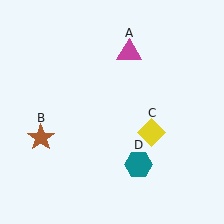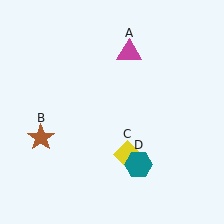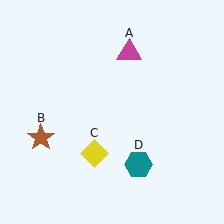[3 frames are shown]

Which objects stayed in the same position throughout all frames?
Magenta triangle (object A) and brown star (object B) and teal hexagon (object D) remained stationary.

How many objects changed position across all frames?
1 object changed position: yellow diamond (object C).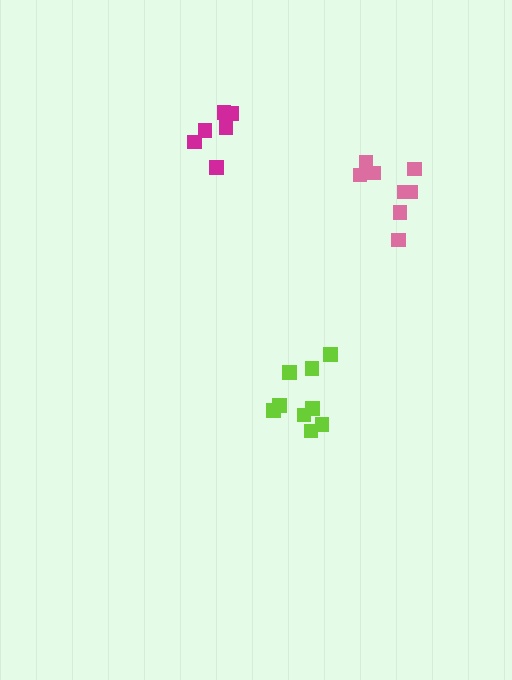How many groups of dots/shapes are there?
There are 3 groups.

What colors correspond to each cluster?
The clusters are colored: lime, pink, magenta.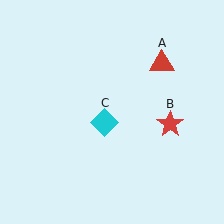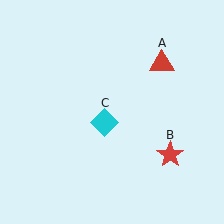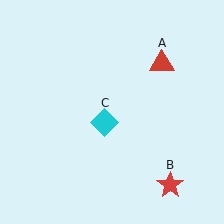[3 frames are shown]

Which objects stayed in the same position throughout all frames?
Red triangle (object A) and cyan diamond (object C) remained stationary.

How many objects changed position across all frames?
1 object changed position: red star (object B).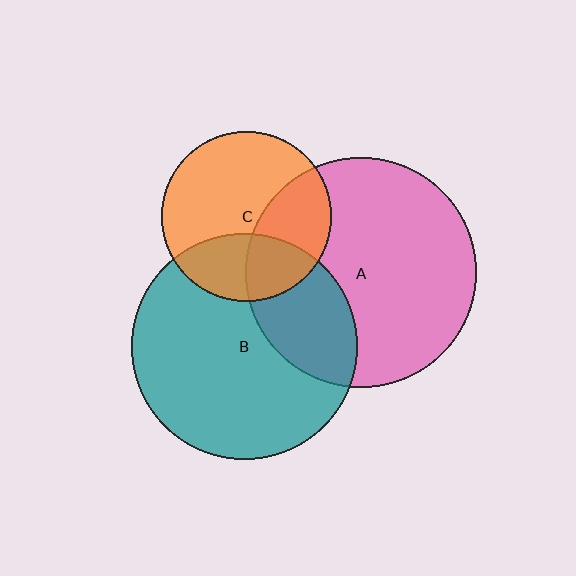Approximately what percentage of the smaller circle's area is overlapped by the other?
Approximately 35%.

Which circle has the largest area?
Circle A (pink).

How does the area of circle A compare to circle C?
Approximately 1.8 times.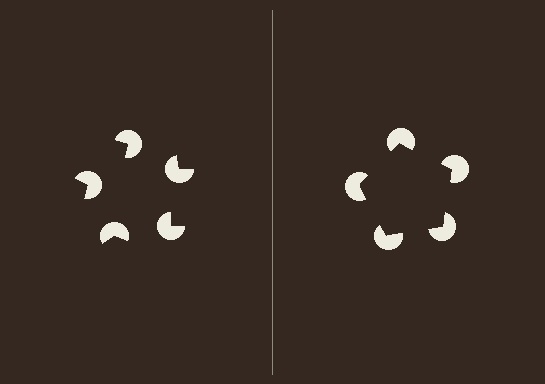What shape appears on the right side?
An illusory pentagon.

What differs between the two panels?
The pac-man discs are positioned identically on both sides; only the wedge orientations differ. On the right they align to a pentagon; on the left they are misaligned.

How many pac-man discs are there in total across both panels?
10 — 5 on each side.